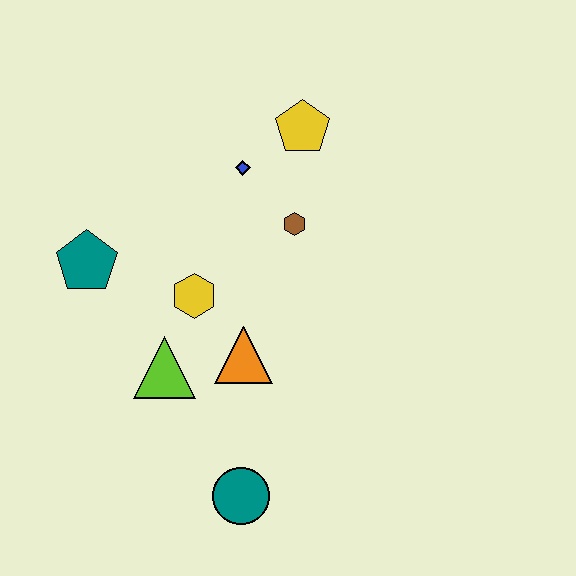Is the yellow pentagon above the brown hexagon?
Yes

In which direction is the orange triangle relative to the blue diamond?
The orange triangle is below the blue diamond.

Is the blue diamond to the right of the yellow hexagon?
Yes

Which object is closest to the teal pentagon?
The yellow hexagon is closest to the teal pentagon.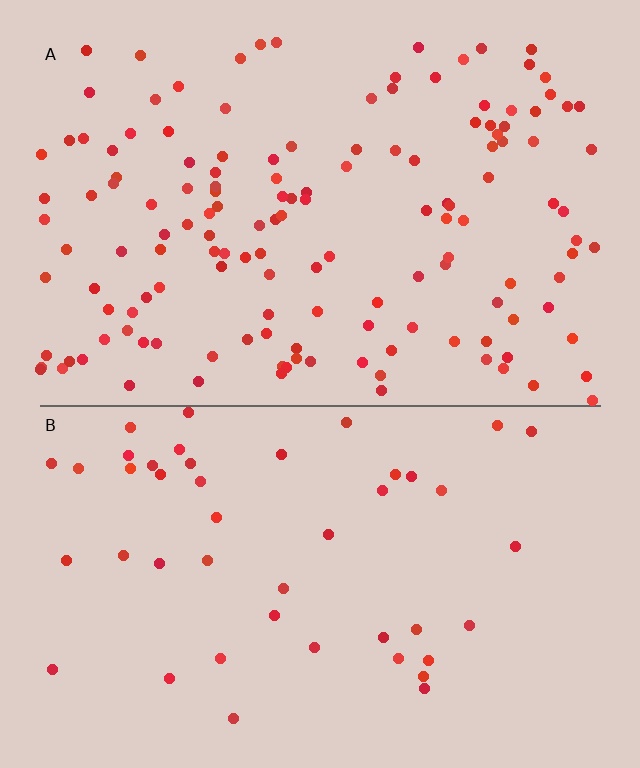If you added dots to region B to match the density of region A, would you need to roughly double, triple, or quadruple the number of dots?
Approximately triple.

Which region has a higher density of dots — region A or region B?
A (the top).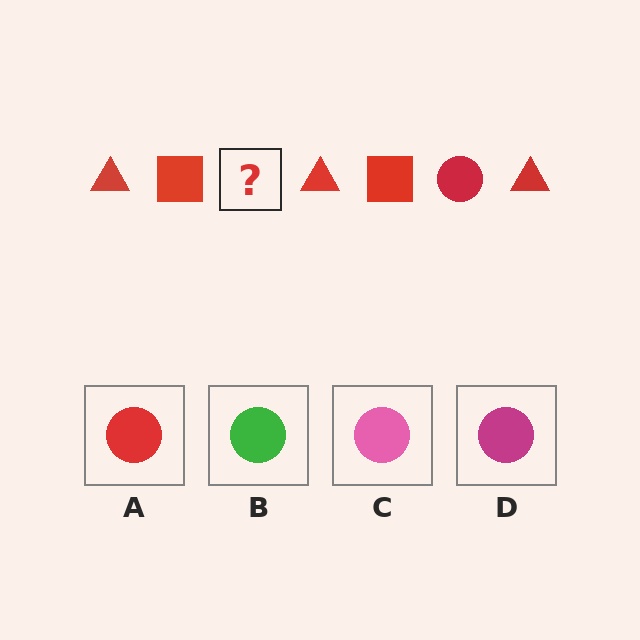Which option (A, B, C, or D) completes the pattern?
A.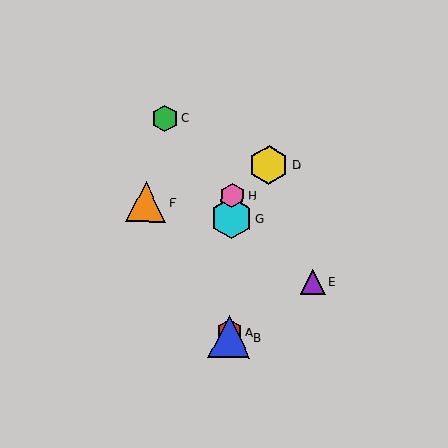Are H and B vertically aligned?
Yes, both are at x≈232.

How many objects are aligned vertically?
4 objects (A, B, G, H) are aligned vertically.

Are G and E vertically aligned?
No, G is at x≈231 and E is at x≈313.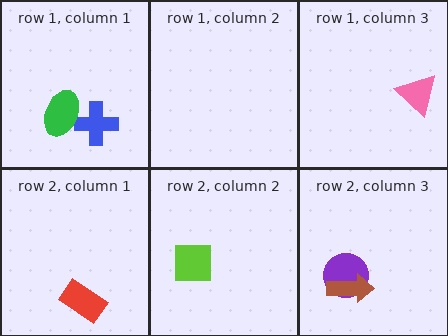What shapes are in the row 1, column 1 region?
The blue cross, the green ellipse.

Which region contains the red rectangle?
The row 2, column 1 region.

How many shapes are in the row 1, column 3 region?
1.